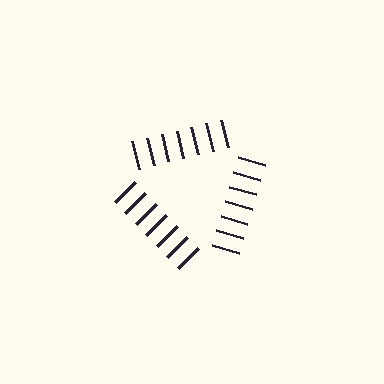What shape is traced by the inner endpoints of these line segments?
An illusory triangle — the line segments terminate on its edges but no continuous stroke is drawn.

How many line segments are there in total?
21 — 7 along each of the 3 edges.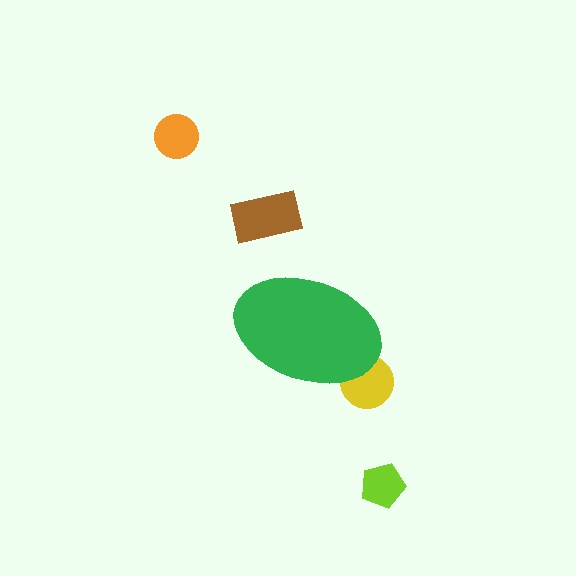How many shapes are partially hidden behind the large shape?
1 shape is partially hidden.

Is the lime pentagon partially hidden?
No, the lime pentagon is fully visible.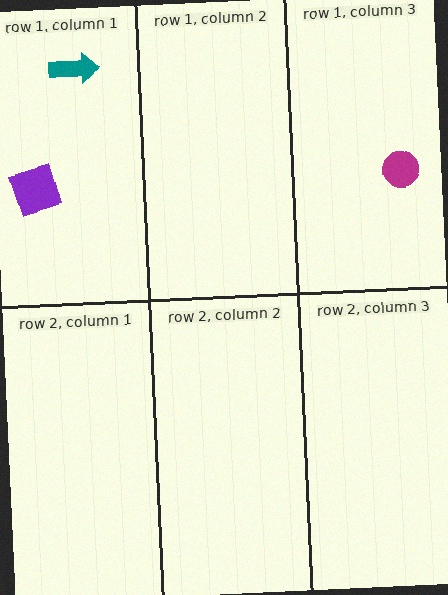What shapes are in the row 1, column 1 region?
The teal arrow, the purple square.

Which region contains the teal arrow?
The row 1, column 1 region.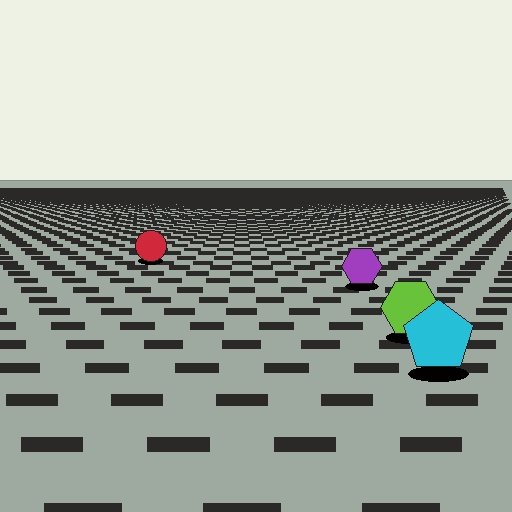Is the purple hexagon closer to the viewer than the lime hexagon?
No. The lime hexagon is closer — you can tell from the texture gradient: the ground texture is coarser near it.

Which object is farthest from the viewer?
The red circle is farthest from the viewer. It appears smaller and the ground texture around it is denser.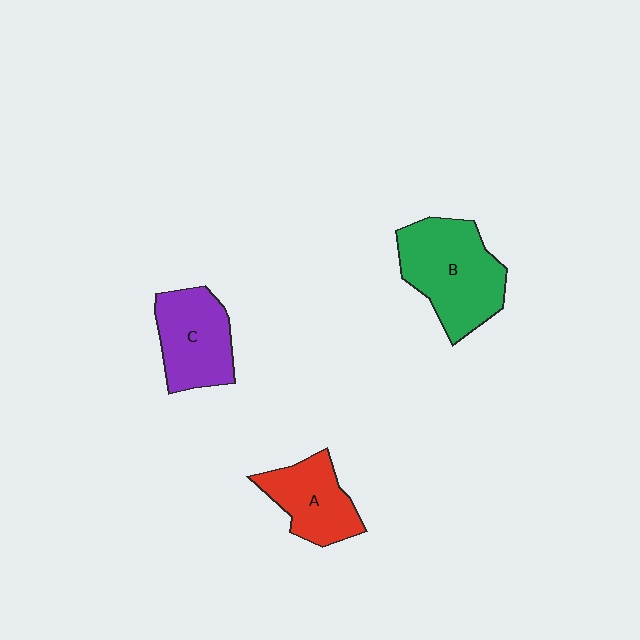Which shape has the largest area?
Shape B (green).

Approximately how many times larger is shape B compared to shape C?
Approximately 1.3 times.